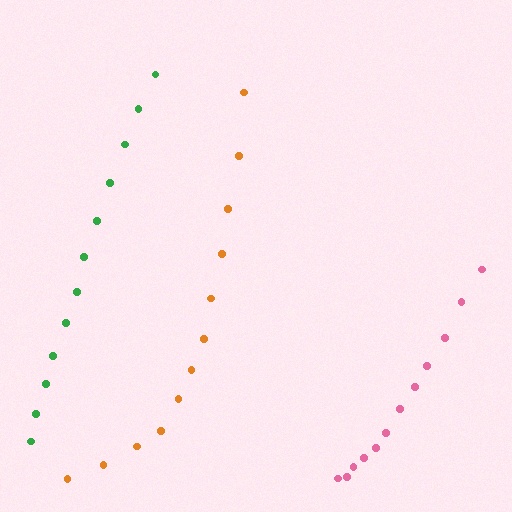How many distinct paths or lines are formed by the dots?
There are 3 distinct paths.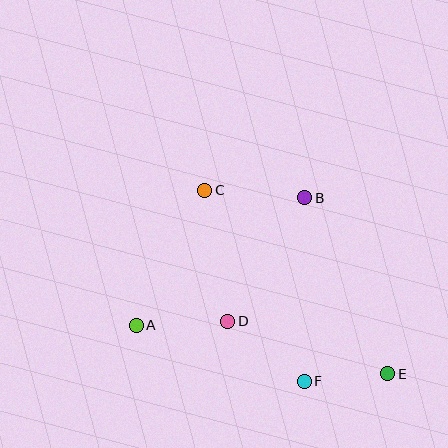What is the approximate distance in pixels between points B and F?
The distance between B and F is approximately 183 pixels.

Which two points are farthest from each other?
Points C and E are farthest from each other.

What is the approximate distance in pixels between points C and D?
The distance between C and D is approximately 133 pixels.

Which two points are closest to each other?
Points E and F are closest to each other.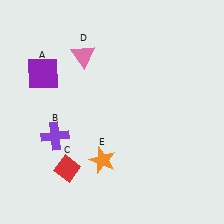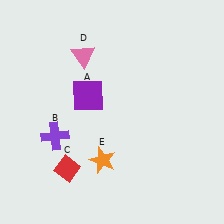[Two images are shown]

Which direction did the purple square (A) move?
The purple square (A) moved right.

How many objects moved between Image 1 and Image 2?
1 object moved between the two images.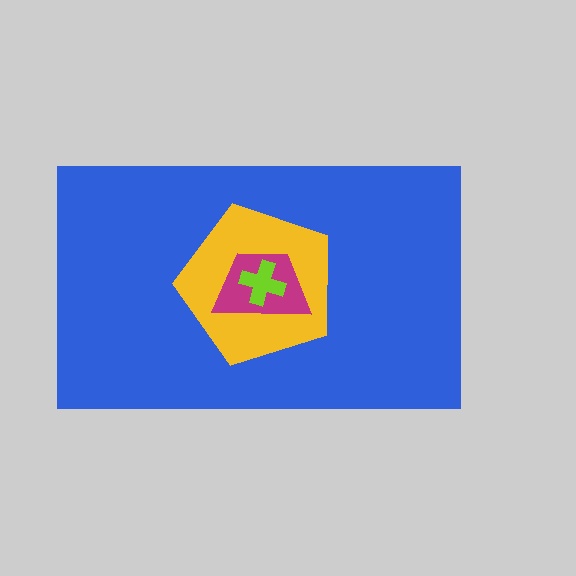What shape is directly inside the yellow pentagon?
The magenta trapezoid.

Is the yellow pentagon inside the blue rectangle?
Yes.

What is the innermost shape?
The lime cross.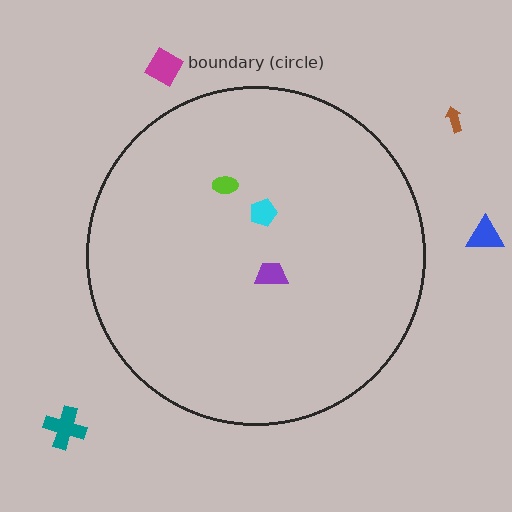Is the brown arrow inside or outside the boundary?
Outside.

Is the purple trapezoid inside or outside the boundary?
Inside.